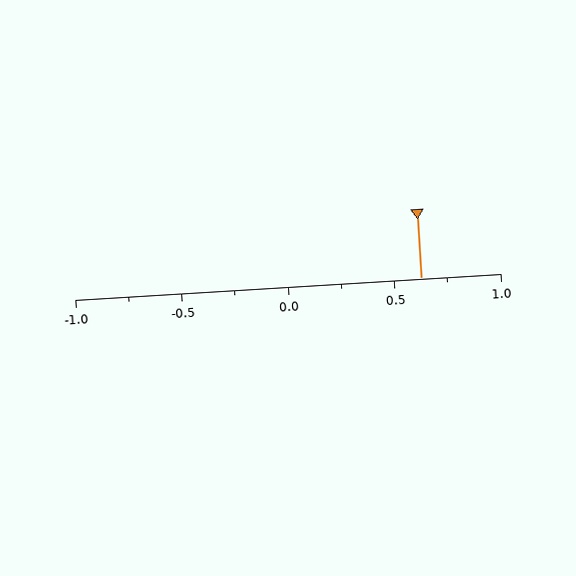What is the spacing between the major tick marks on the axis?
The major ticks are spaced 0.5 apart.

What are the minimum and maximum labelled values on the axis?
The axis runs from -1.0 to 1.0.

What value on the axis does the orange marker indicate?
The marker indicates approximately 0.62.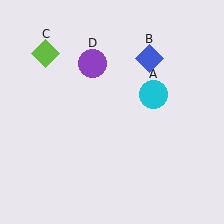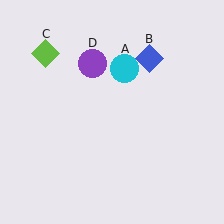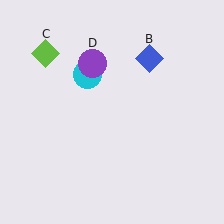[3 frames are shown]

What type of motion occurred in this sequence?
The cyan circle (object A) rotated counterclockwise around the center of the scene.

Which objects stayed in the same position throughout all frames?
Blue diamond (object B) and lime diamond (object C) and purple circle (object D) remained stationary.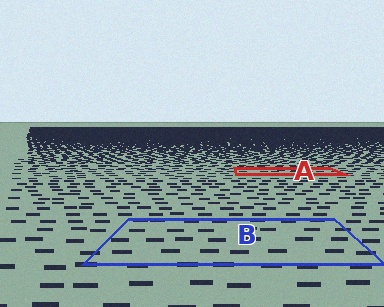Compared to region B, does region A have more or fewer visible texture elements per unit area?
Region A has more texture elements per unit area — they are packed more densely because it is farther away.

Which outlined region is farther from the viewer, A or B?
Region A is farther from the viewer — the texture elements inside it appear smaller and more densely packed.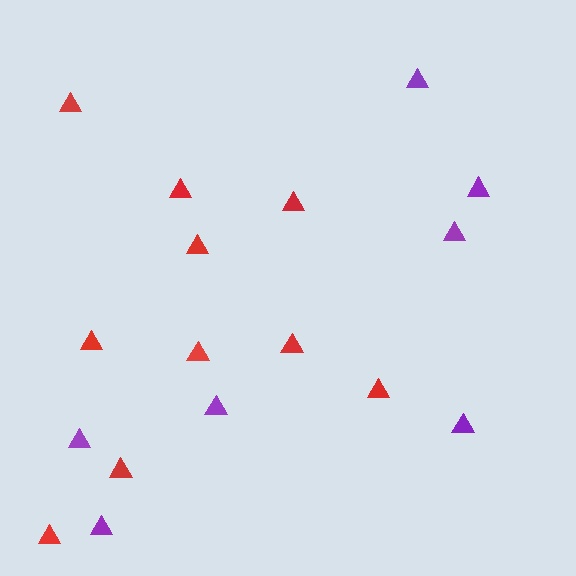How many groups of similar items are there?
There are 2 groups: one group of purple triangles (7) and one group of red triangles (10).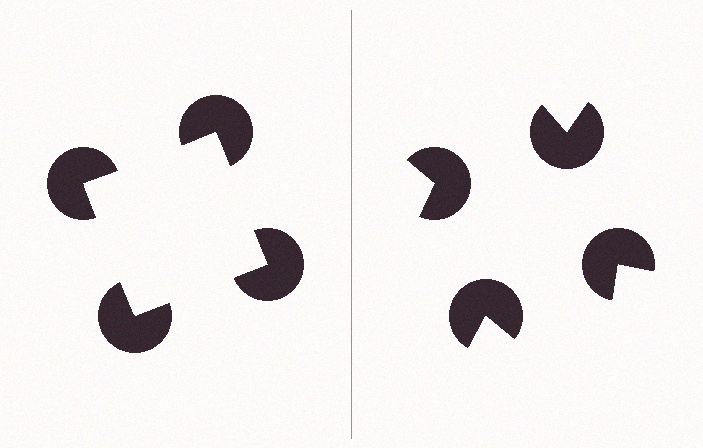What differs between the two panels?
The pac-man discs are positioned identically on both sides; only the wedge orientations differ. On the left they align to a square; on the right they are misaligned.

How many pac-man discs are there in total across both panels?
8 — 4 on each side.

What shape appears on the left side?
An illusory square.